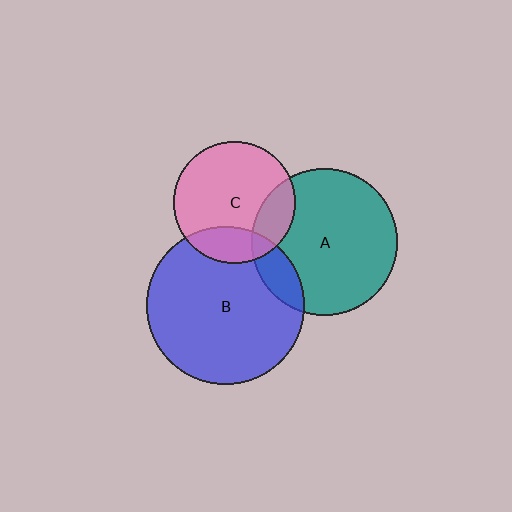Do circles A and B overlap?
Yes.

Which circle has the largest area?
Circle B (blue).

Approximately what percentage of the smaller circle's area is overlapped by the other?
Approximately 15%.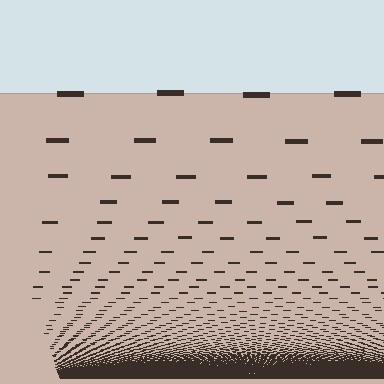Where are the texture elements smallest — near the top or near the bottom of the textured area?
Near the bottom.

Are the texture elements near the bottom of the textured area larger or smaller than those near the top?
Smaller. The gradient is inverted — elements near the bottom are smaller and denser.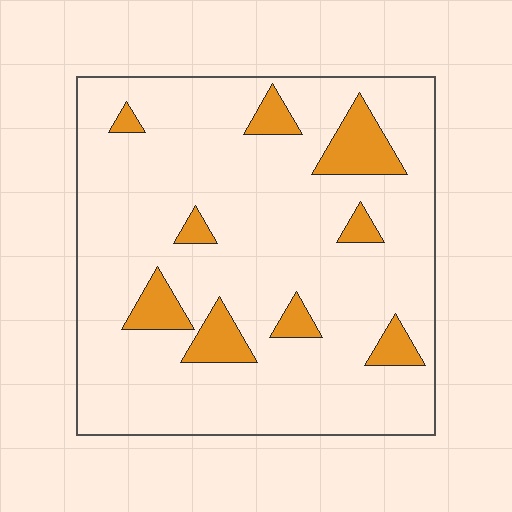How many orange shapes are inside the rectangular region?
9.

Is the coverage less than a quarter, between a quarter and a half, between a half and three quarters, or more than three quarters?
Less than a quarter.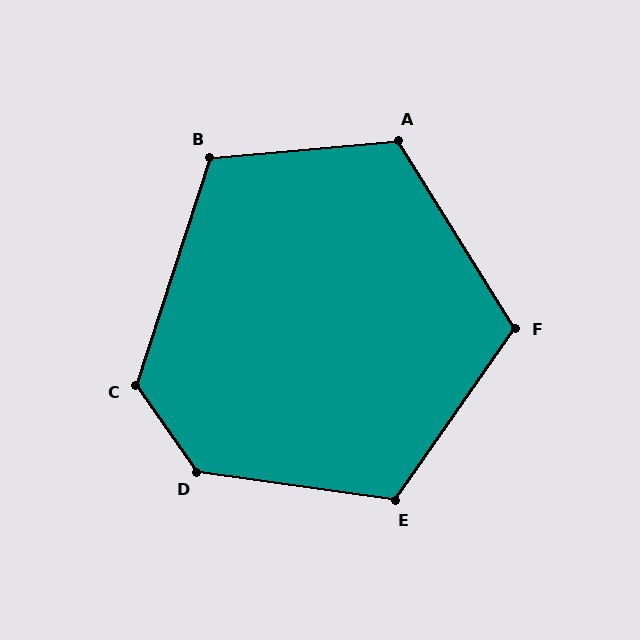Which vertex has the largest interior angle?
D, at approximately 133 degrees.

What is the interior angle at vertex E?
Approximately 117 degrees (obtuse).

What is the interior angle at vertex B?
Approximately 113 degrees (obtuse).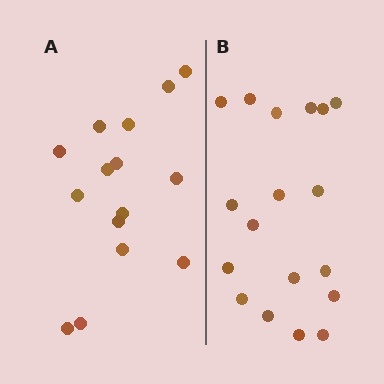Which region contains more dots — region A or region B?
Region B (the right region) has more dots.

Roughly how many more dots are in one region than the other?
Region B has just a few more — roughly 2 or 3 more dots than region A.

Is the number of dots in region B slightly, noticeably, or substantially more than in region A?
Region B has only slightly more — the two regions are fairly close. The ratio is roughly 1.2 to 1.